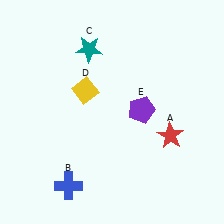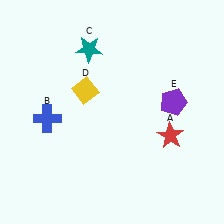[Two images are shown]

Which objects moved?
The objects that moved are: the blue cross (B), the purple pentagon (E).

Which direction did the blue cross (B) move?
The blue cross (B) moved up.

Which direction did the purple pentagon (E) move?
The purple pentagon (E) moved right.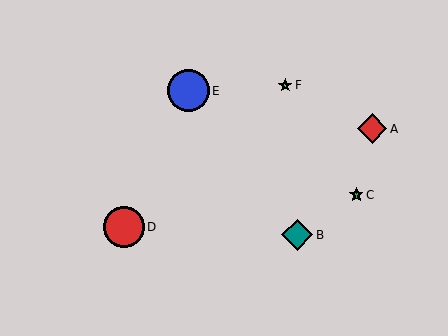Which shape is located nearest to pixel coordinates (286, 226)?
The teal diamond (labeled B) at (297, 235) is nearest to that location.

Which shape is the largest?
The blue circle (labeled E) is the largest.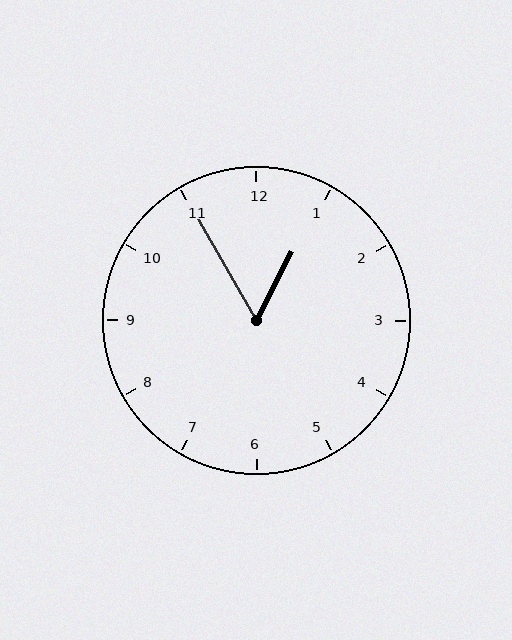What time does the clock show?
12:55.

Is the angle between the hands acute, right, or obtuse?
It is acute.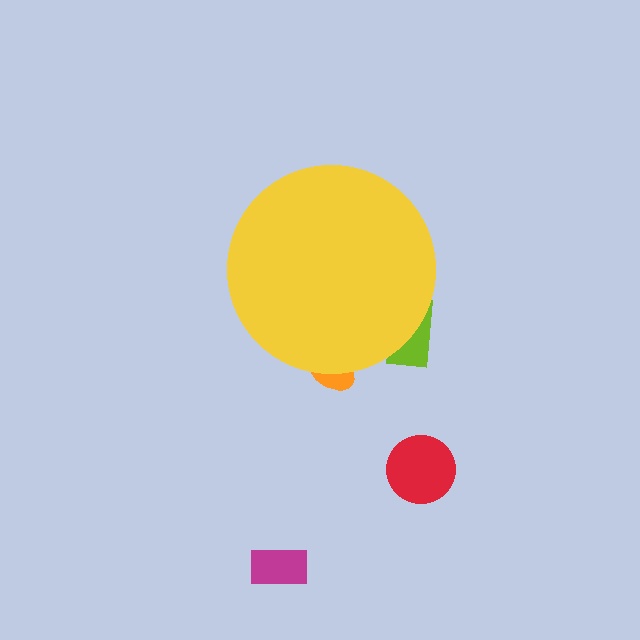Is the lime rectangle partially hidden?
Yes, the lime rectangle is partially hidden behind the yellow circle.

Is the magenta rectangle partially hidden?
No, the magenta rectangle is fully visible.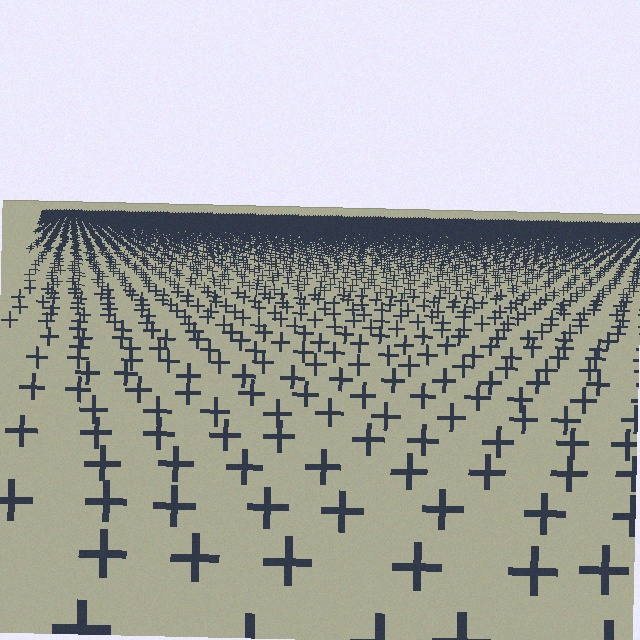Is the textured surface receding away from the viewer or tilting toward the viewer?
The surface is receding away from the viewer. Texture elements get smaller and denser toward the top.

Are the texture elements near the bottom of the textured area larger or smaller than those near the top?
Larger. Near the bottom, elements are closer to the viewer and appear at a bigger on-screen size.